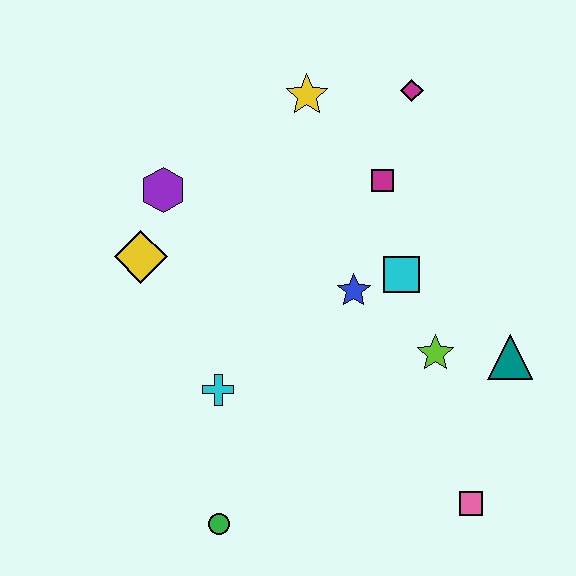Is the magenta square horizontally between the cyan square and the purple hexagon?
Yes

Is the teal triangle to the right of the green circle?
Yes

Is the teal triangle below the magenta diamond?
Yes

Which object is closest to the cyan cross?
The green circle is closest to the cyan cross.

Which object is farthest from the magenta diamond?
The green circle is farthest from the magenta diamond.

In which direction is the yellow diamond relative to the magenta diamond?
The yellow diamond is to the left of the magenta diamond.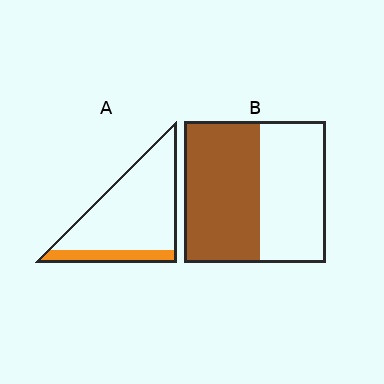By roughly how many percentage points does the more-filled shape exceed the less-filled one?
By roughly 35 percentage points (B over A).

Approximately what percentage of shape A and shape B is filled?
A is approximately 15% and B is approximately 55%.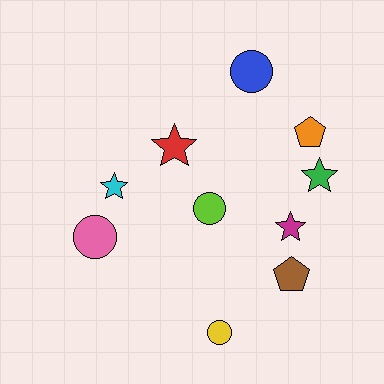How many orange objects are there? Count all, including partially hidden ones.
There is 1 orange object.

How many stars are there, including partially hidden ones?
There are 4 stars.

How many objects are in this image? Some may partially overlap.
There are 10 objects.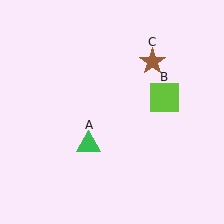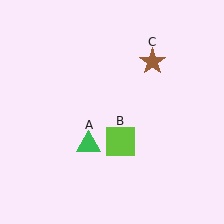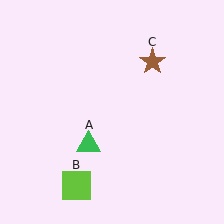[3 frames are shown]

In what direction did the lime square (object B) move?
The lime square (object B) moved down and to the left.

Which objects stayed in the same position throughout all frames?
Green triangle (object A) and brown star (object C) remained stationary.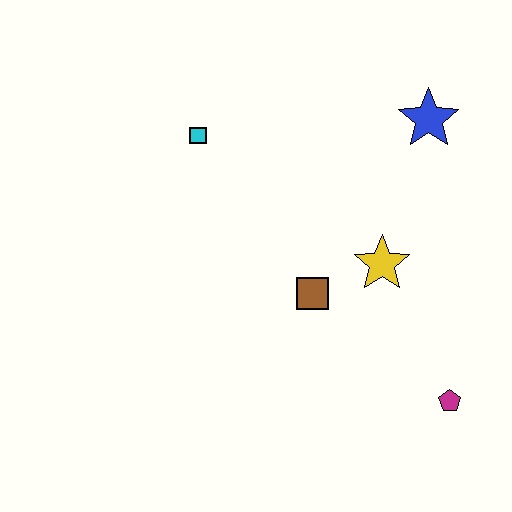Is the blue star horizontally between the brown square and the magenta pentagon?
Yes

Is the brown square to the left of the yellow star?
Yes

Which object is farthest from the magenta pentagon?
The cyan square is farthest from the magenta pentagon.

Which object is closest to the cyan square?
The brown square is closest to the cyan square.